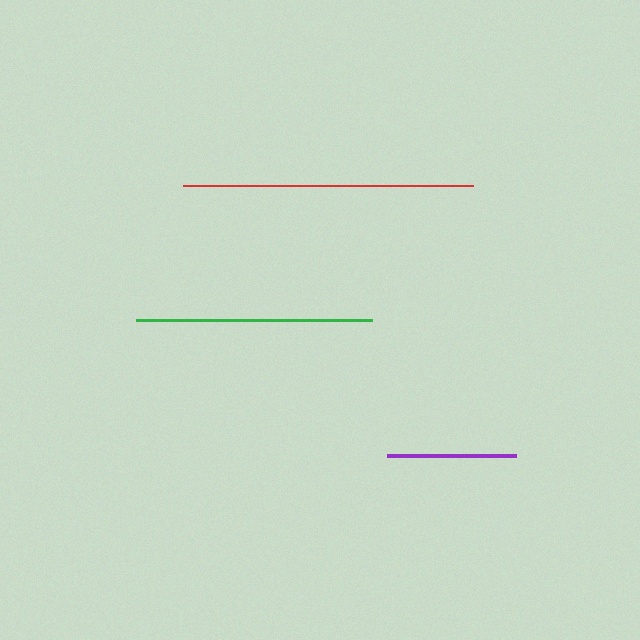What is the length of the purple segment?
The purple segment is approximately 129 pixels long.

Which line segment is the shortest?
The purple line is the shortest at approximately 129 pixels.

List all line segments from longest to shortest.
From longest to shortest: red, green, purple.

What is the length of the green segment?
The green segment is approximately 236 pixels long.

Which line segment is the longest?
The red line is the longest at approximately 290 pixels.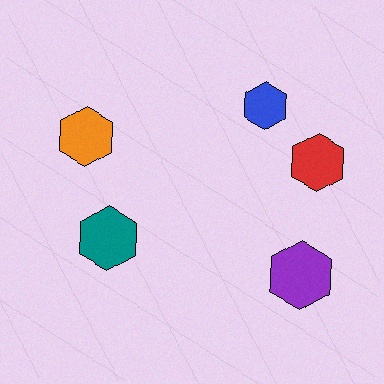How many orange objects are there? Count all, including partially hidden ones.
There is 1 orange object.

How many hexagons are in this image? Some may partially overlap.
There are 5 hexagons.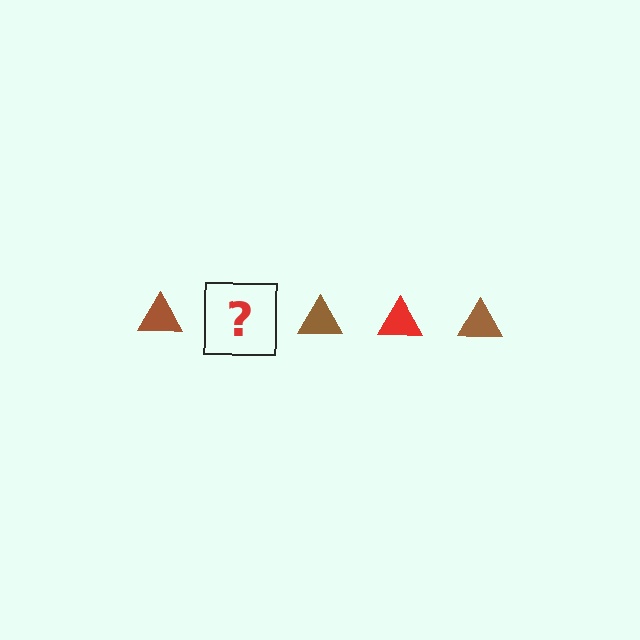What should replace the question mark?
The question mark should be replaced with a red triangle.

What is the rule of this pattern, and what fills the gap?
The rule is that the pattern cycles through brown, red triangles. The gap should be filled with a red triangle.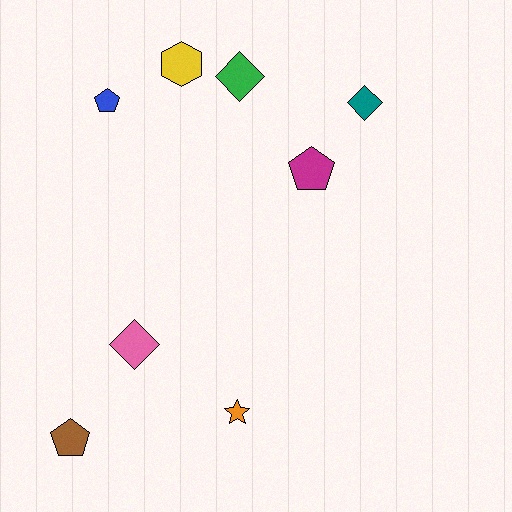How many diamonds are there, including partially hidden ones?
There are 3 diamonds.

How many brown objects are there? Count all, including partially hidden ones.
There is 1 brown object.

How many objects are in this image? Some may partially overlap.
There are 8 objects.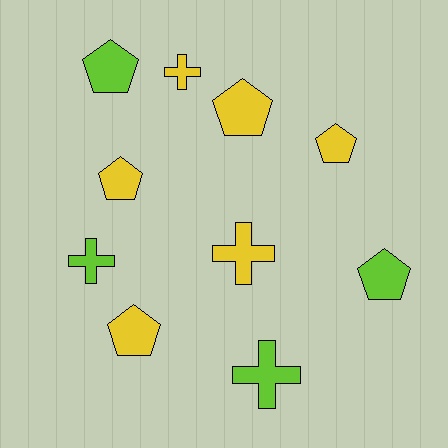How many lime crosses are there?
There are 2 lime crosses.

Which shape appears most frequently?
Pentagon, with 6 objects.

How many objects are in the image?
There are 10 objects.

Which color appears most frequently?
Yellow, with 6 objects.